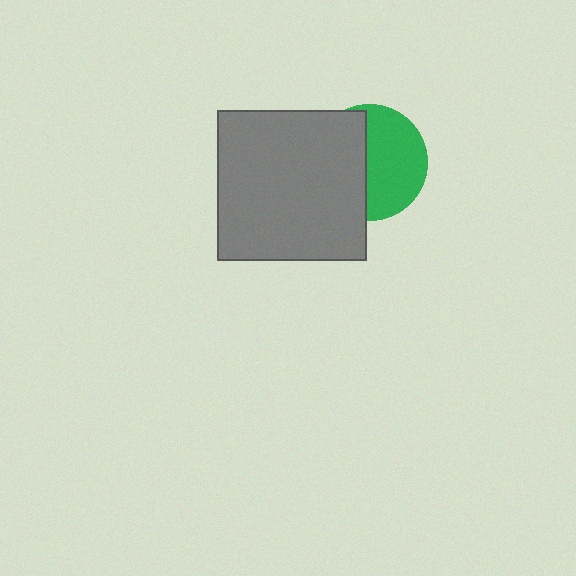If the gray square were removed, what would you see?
You would see the complete green circle.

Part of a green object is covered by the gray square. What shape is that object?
It is a circle.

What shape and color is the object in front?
The object in front is a gray square.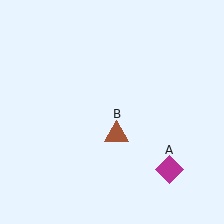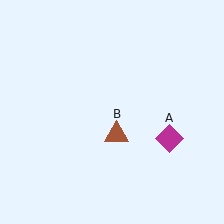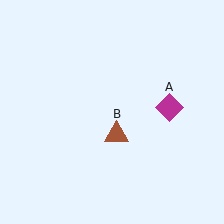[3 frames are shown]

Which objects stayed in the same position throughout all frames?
Brown triangle (object B) remained stationary.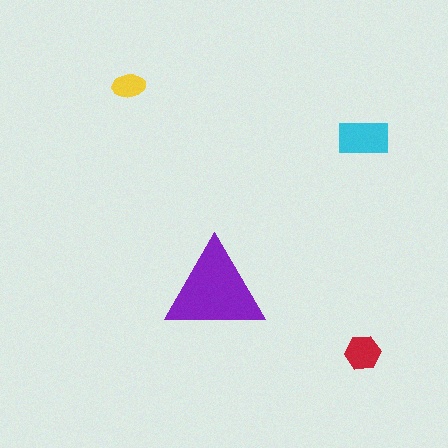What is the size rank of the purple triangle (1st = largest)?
1st.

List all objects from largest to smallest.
The purple triangle, the cyan rectangle, the red hexagon, the yellow ellipse.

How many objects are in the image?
There are 4 objects in the image.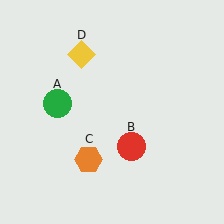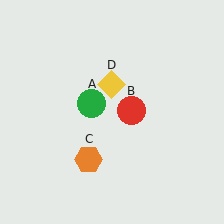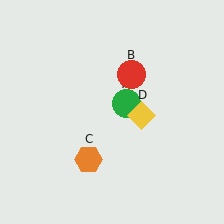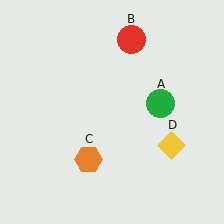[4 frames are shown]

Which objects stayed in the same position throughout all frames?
Orange hexagon (object C) remained stationary.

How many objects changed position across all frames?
3 objects changed position: green circle (object A), red circle (object B), yellow diamond (object D).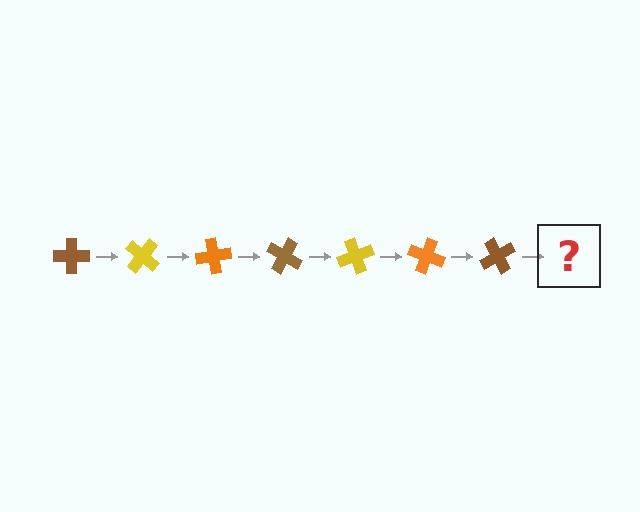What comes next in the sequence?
The next element should be a yellow cross, rotated 280 degrees from the start.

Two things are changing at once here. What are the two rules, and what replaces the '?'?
The two rules are that it rotates 40 degrees each step and the color cycles through brown, yellow, and orange. The '?' should be a yellow cross, rotated 280 degrees from the start.